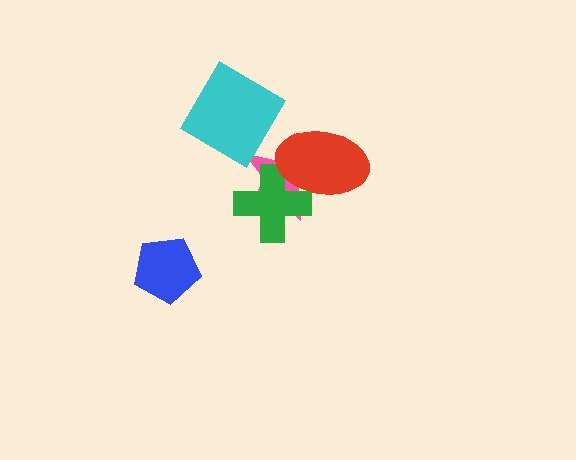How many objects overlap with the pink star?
2 objects overlap with the pink star.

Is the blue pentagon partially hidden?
No, no other shape covers it.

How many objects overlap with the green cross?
2 objects overlap with the green cross.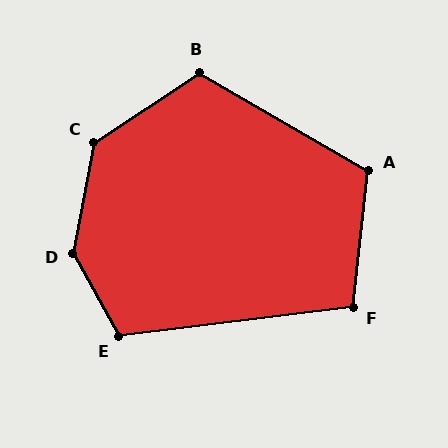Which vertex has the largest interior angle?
D, at approximately 140 degrees.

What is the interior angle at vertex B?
Approximately 116 degrees (obtuse).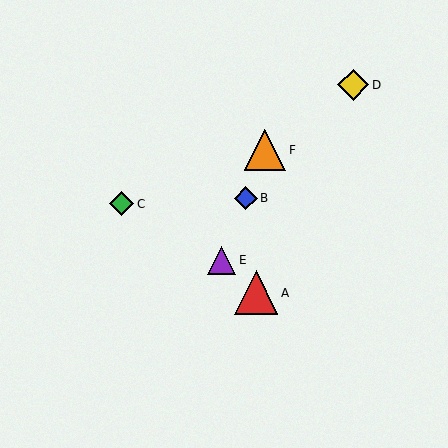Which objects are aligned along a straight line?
Objects B, E, F are aligned along a straight line.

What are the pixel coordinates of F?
Object F is at (265, 150).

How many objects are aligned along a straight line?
3 objects (B, E, F) are aligned along a straight line.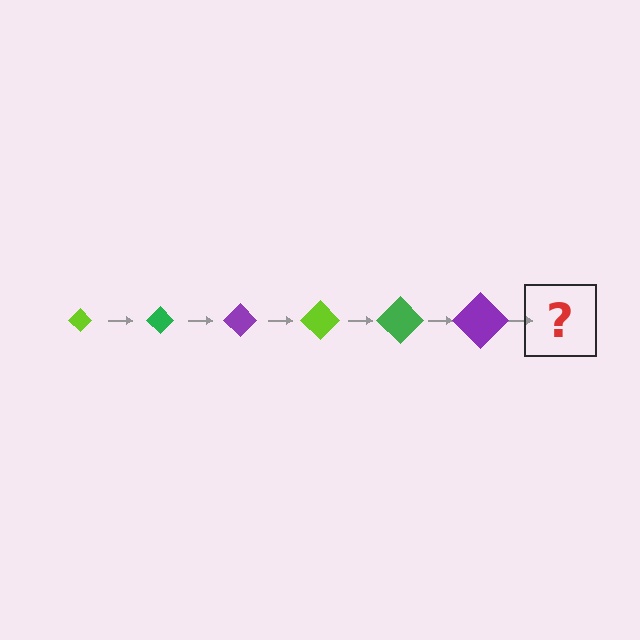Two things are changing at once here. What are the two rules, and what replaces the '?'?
The two rules are that the diamond grows larger each step and the color cycles through lime, green, and purple. The '?' should be a lime diamond, larger than the previous one.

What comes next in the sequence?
The next element should be a lime diamond, larger than the previous one.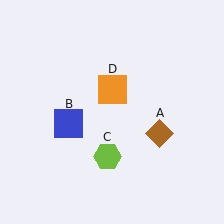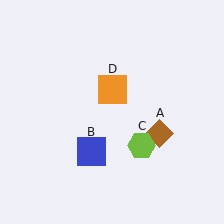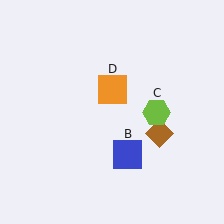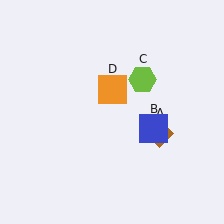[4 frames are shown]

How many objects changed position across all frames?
2 objects changed position: blue square (object B), lime hexagon (object C).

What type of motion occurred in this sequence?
The blue square (object B), lime hexagon (object C) rotated counterclockwise around the center of the scene.